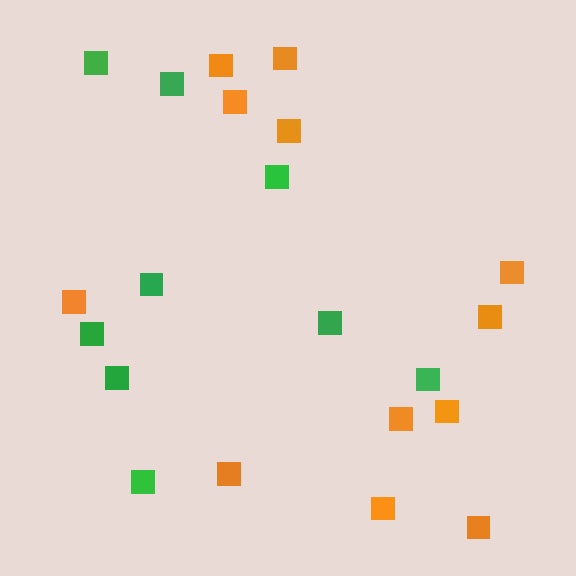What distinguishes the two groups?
There are 2 groups: one group of green squares (9) and one group of orange squares (12).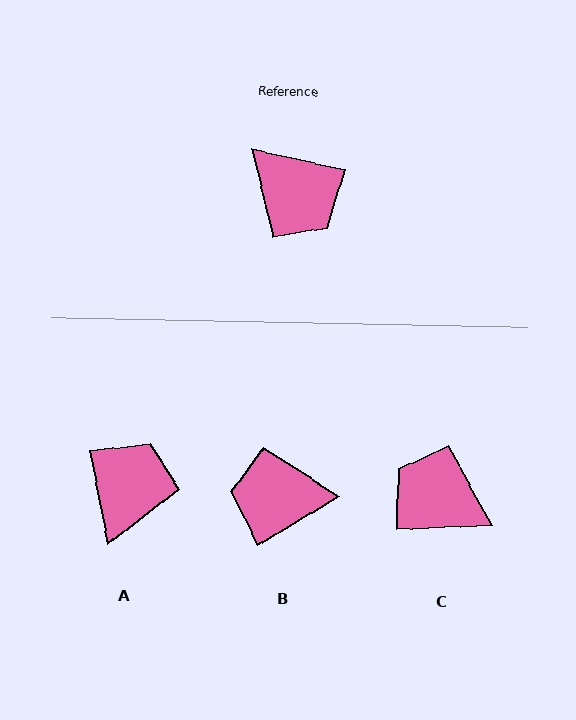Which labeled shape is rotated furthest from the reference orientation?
C, about 165 degrees away.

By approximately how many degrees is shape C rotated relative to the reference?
Approximately 165 degrees clockwise.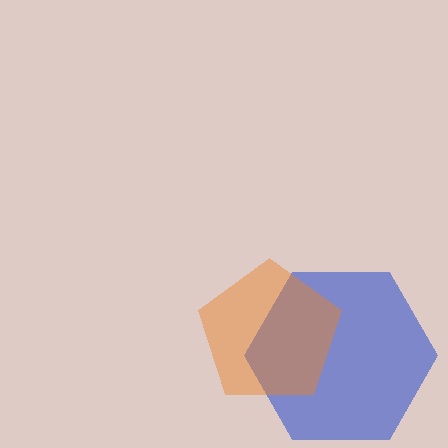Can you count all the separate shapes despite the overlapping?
Yes, there are 2 separate shapes.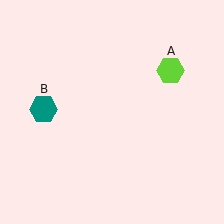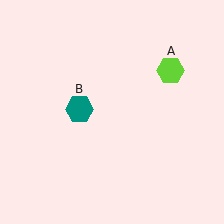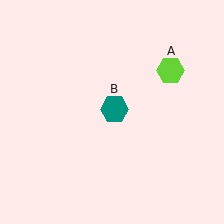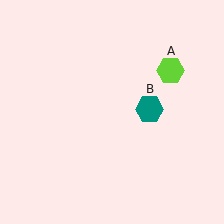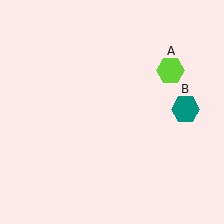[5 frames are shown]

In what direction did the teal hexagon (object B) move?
The teal hexagon (object B) moved right.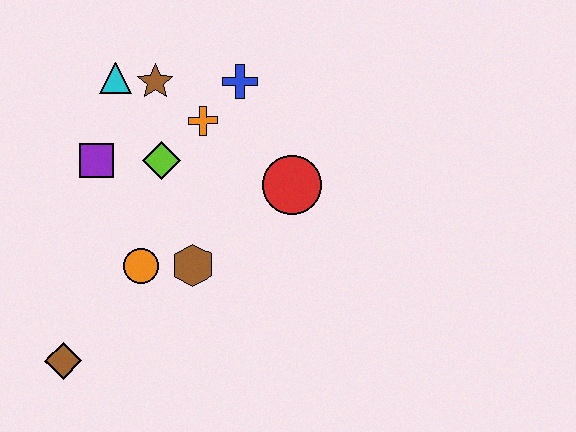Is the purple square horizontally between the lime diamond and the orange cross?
No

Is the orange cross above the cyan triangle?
No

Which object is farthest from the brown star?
The brown diamond is farthest from the brown star.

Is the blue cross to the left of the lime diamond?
No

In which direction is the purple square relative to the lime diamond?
The purple square is to the left of the lime diamond.